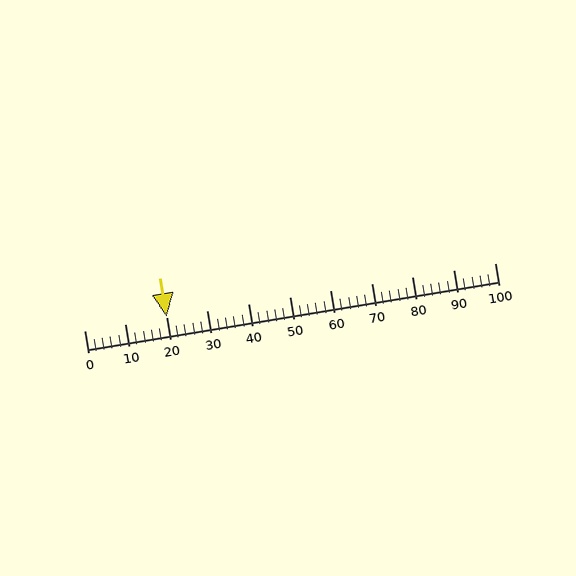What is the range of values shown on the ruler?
The ruler shows values from 0 to 100.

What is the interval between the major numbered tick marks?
The major tick marks are spaced 10 units apart.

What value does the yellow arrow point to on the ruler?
The yellow arrow points to approximately 20.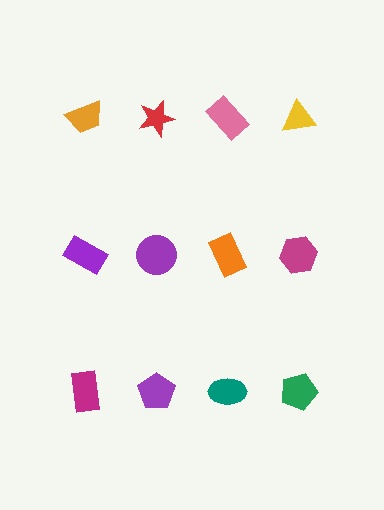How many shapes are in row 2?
4 shapes.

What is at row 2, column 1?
A purple rectangle.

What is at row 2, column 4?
A magenta hexagon.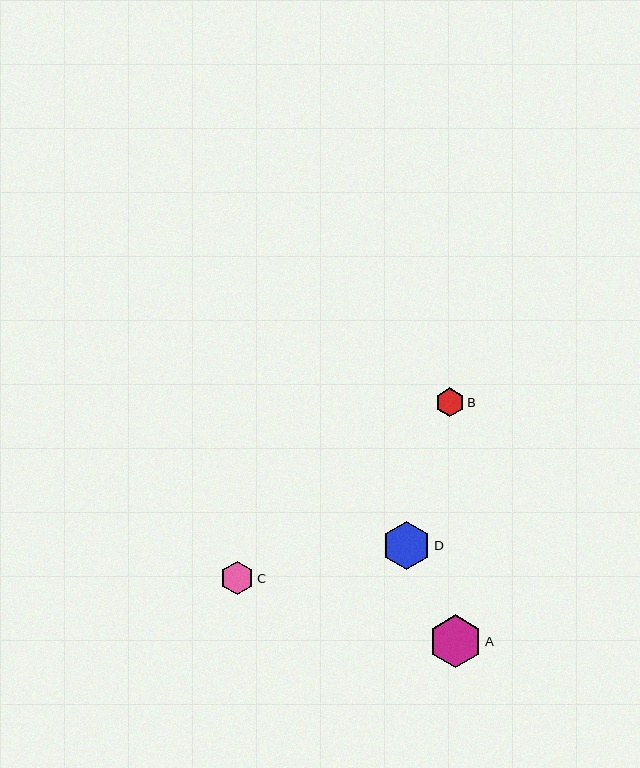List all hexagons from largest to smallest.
From largest to smallest: A, D, C, B.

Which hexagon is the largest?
Hexagon A is the largest with a size of approximately 53 pixels.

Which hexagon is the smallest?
Hexagon B is the smallest with a size of approximately 29 pixels.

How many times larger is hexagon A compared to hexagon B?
Hexagon A is approximately 1.8 times the size of hexagon B.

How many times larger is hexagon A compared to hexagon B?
Hexagon A is approximately 1.8 times the size of hexagon B.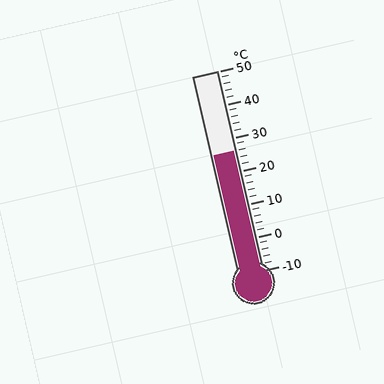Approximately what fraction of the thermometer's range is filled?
The thermometer is filled to approximately 60% of its range.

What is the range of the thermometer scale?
The thermometer scale ranges from -10°C to 50°C.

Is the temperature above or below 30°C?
The temperature is below 30°C.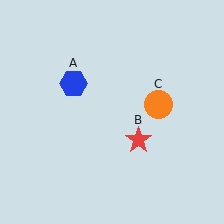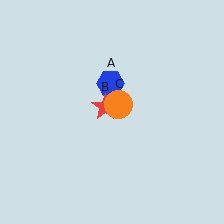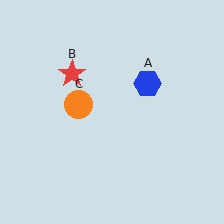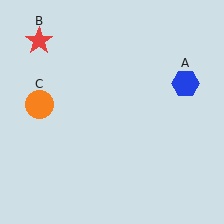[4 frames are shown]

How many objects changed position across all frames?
3 objects changed position: blue hexagon (object A), red star (object B), orange circle (object C).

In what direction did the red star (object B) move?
The red star (object B) moved up and to the left.